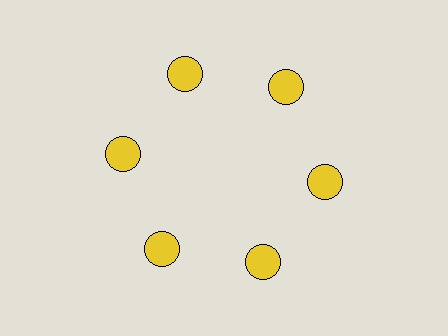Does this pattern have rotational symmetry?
Yes, this pattern has 6-fold rotational symmetry. It looks the same after rotating 60 degrees around the center.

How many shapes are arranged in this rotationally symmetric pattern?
There are 6 shapes, arranged in 6 groups of 1.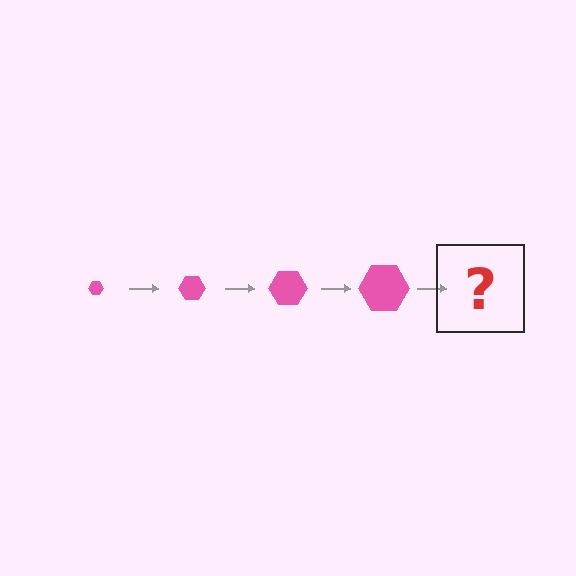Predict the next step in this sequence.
The next step is a pink hexagon, larger than the previous one.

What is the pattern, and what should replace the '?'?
The pattern is that the hexagon gets progressively larger each step. The '?' should be a pink hexagon, larger than the previous one.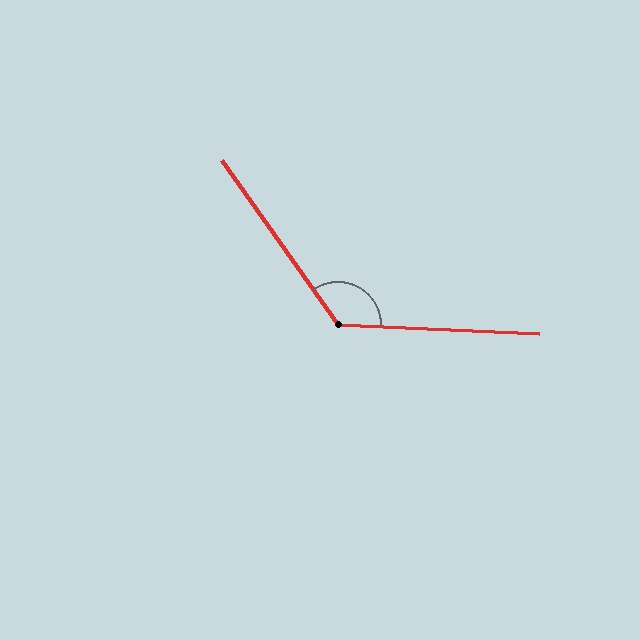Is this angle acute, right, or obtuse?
It is obtuse.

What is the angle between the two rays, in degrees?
Approximately 128 degrees.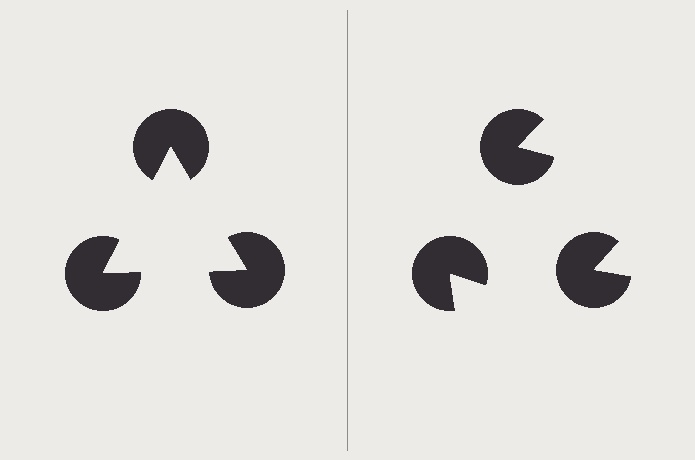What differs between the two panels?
The pac-man discs are positioned identically on both sides; only the wedge orientations differ. On the left they align to a triangle; on the right they are misaligned.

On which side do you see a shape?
An illusory triangle appears on the left side. On the right side the wedge cuts are rotated, so no coherent shape forms.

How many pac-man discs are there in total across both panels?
6 — 3 on each side.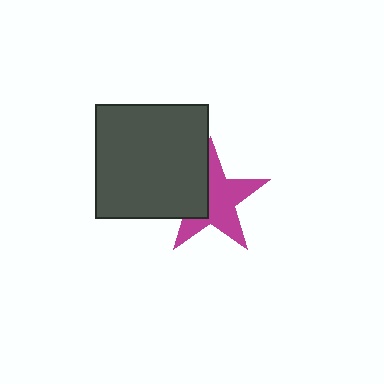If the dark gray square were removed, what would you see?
You would see the complete magenta star.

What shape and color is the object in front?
The object in front is a dark gray square.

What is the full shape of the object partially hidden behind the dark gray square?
The partially hidden object is a magenta star.